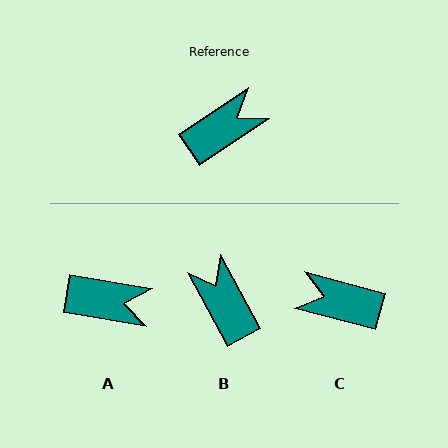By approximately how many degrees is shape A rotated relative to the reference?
Approximately 43 degrees clockwise.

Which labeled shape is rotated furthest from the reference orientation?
C, about 131 degrees away.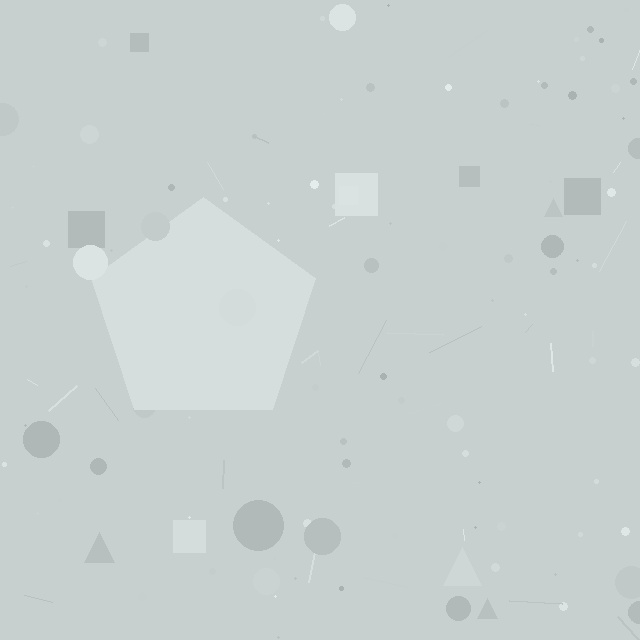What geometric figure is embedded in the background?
A pentagon is embedded in the background.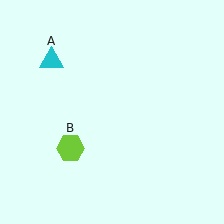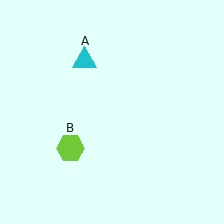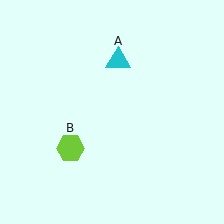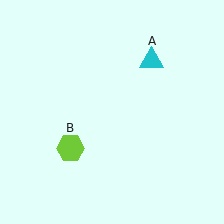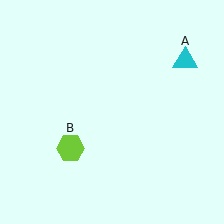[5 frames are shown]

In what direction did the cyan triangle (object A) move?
The cyan triangle (object A) moved right.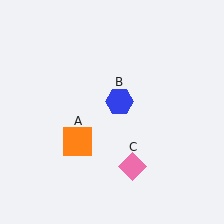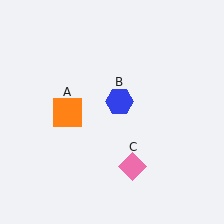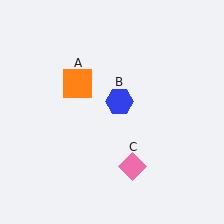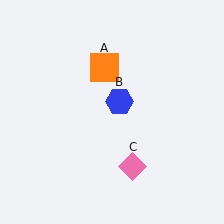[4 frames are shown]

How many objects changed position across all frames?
1 object changed position: orange square (object A).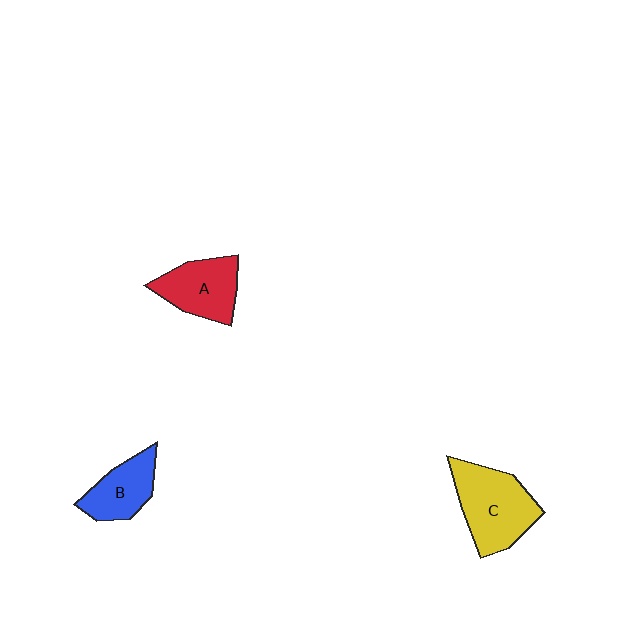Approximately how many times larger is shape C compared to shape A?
Approximately 1.3 times.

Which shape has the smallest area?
Shape B (blue).